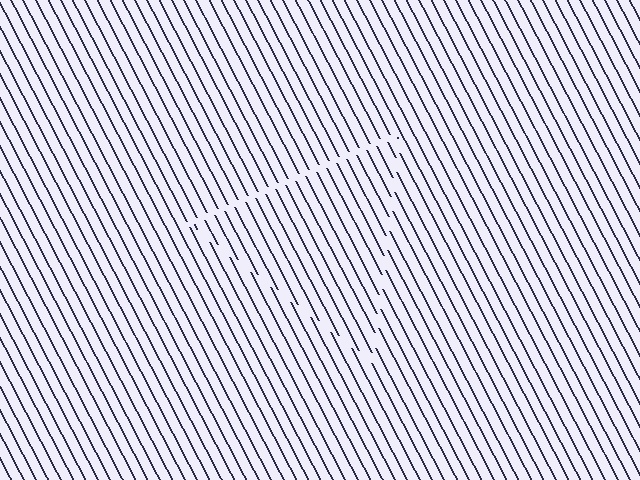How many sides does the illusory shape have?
3 sides — the line-ends trace a triangle.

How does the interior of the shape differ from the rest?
The interior of the shape contains the same grating, shifted by half a period — the contour is defined by the phase discontinuity where line-ends from the inner and outer gratings abut.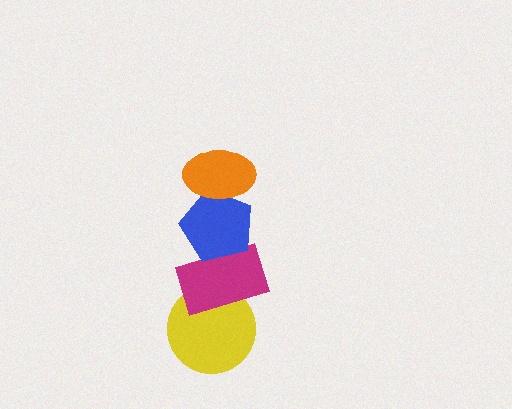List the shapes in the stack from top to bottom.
From top to bottom: the orange ellipse, the blue pentagon, the magenta rectangle, the yellow circle.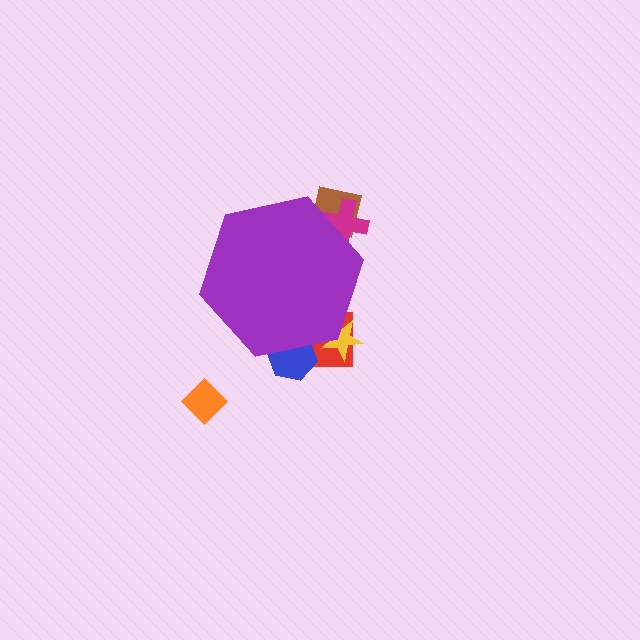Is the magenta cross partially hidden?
Yes, the magenta cross is partially hidden behind the purple hexagon.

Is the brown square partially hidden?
Yes, the brown square is partially hidden behind the purple hexagon.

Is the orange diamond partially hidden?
No, the orange diamond is fully visible.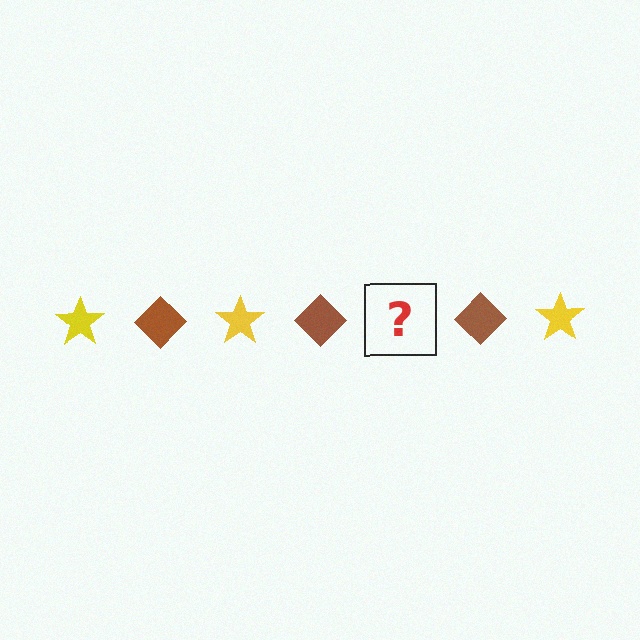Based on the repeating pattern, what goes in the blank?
The blank should be a yellow star.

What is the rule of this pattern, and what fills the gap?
The rule is that the pattern alternates between yellow star and brown diamond. The gap should be filled with a yellow star.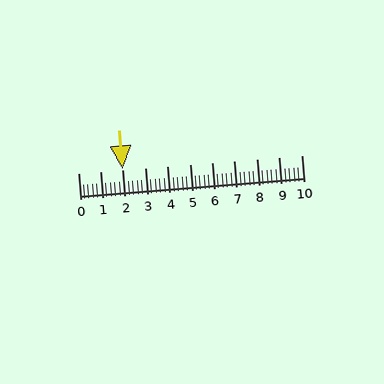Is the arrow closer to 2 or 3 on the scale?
The arrow is closer to 2.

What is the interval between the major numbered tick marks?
The major tick marks are spaced 1 units apart.